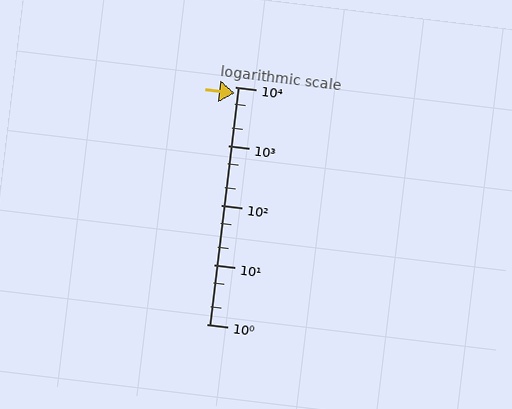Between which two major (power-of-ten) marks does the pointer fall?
The pointer is between 1000 and 10000.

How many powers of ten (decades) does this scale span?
The scale spans 4 decades, from 1 to 10000.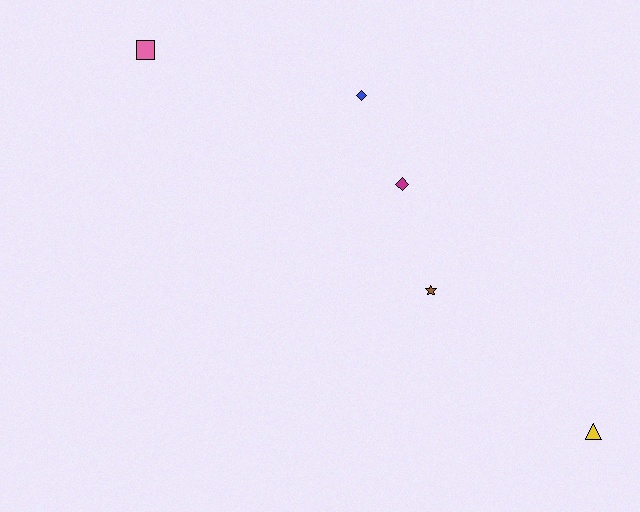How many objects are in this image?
There are 5 objects.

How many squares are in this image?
There is 1 square.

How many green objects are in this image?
There are no green objects.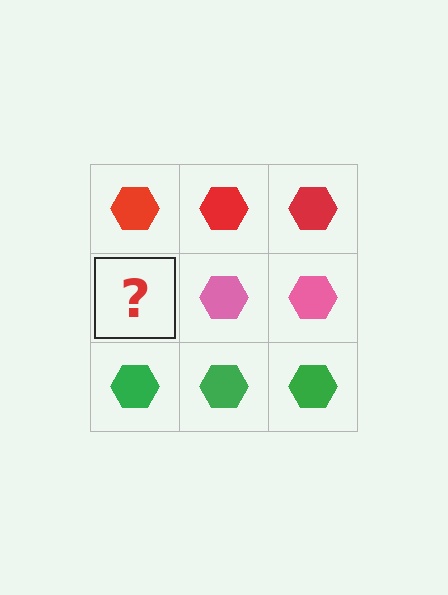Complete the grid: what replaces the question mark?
The question mark should be replaced with a pink hexagon.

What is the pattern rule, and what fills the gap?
The rule is that each row has a consistent color. The gap should be filled with a pink hexagon.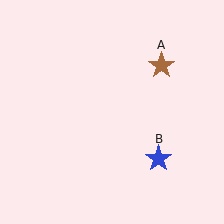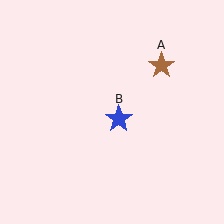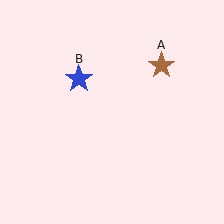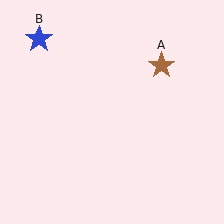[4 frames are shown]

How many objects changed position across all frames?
1 object changed position: blue star (object B).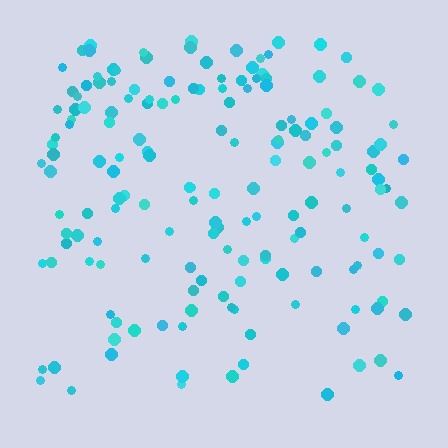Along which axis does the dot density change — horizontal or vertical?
Vertical.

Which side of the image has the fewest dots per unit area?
The bottom.